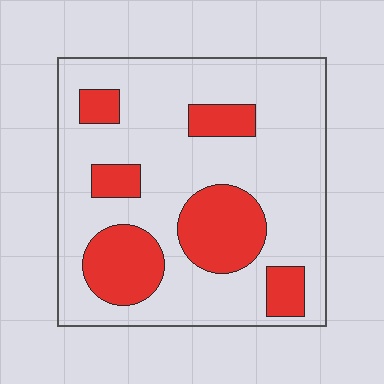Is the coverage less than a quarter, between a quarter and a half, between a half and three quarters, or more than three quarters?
Between a quarter and a half.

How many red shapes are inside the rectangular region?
6.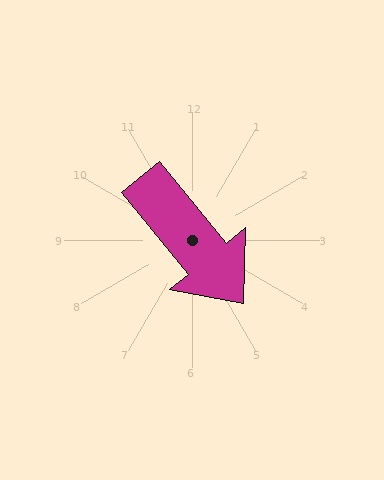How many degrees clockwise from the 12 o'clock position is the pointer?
Approximately 141 degrees.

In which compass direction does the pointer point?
Southeast.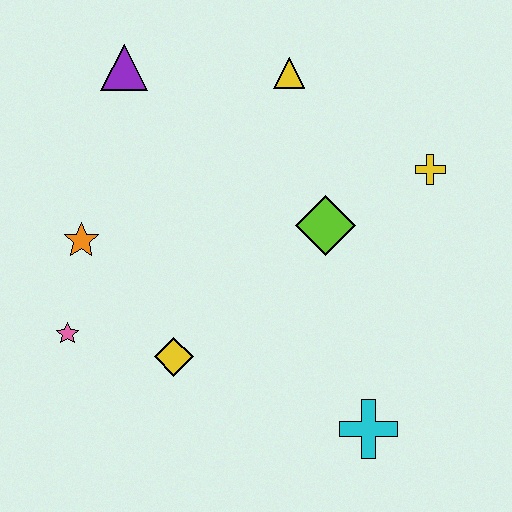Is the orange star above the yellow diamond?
Yes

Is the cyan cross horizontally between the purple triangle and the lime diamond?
No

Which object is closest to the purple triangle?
The yellow triangle is closest to the purple triangle.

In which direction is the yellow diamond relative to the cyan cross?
The yellow diamond is to the left of the cyan cross.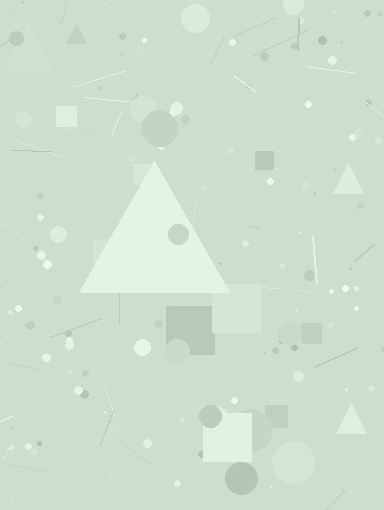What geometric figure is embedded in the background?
A triangle is embedded in the background.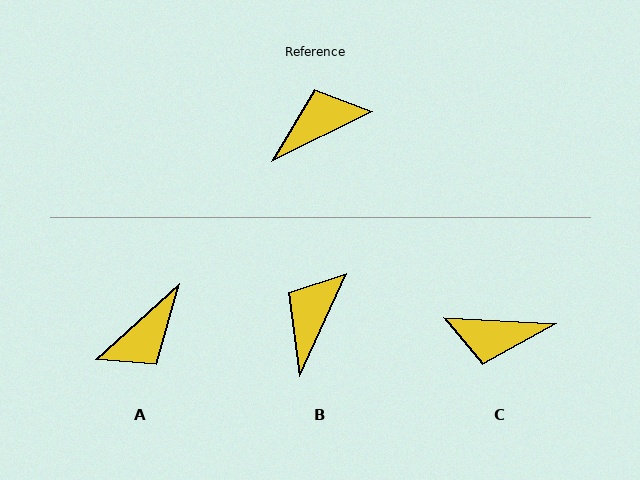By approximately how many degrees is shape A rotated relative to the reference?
Approximately 164 degrees clockwise.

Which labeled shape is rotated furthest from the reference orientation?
A, about 164 degrees away.